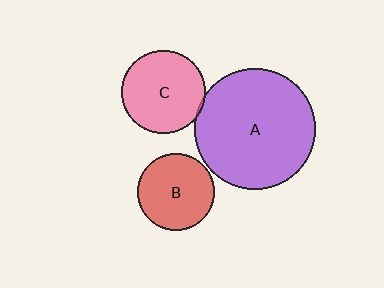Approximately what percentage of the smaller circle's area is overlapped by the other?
Approximately 5%.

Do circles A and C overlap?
Yes.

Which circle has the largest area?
Circle A (purple).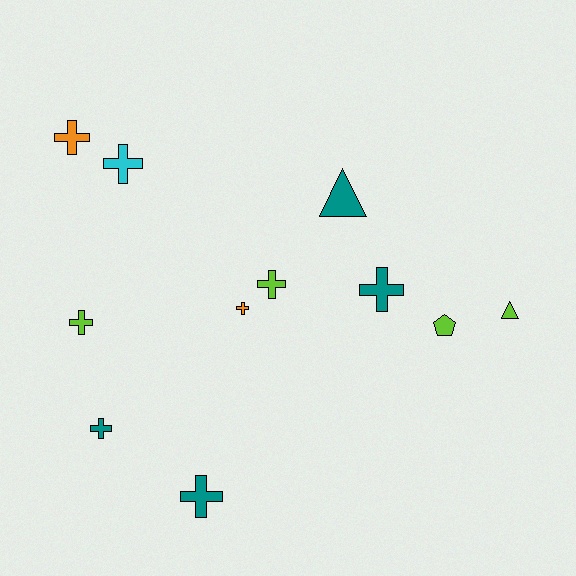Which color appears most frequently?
Teal, with 4 objects.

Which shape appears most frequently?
Cross, with 8 objects.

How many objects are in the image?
There are 11 objects.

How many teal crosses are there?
There are 3 teal crosses.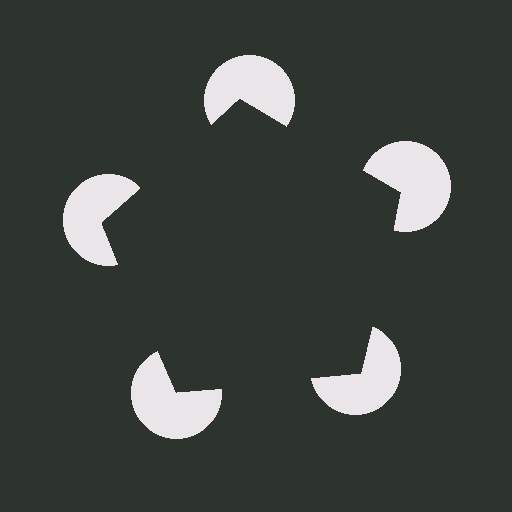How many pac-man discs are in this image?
There are 5 — one at each vertex of the illusory pentagon.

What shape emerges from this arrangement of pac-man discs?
An illusory pentagon — its edges are inferred from the aligned wedge cuts in the pac-man discs, not physically drawn.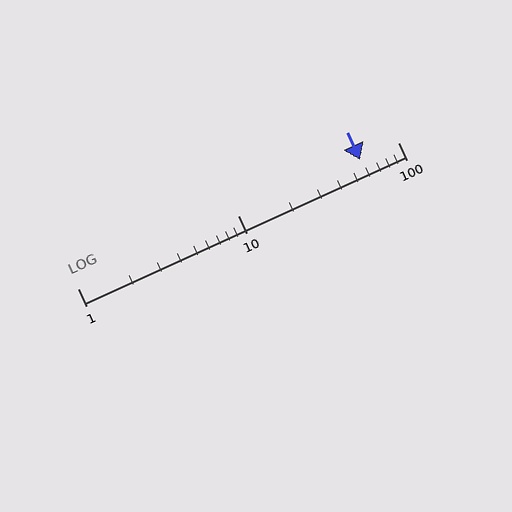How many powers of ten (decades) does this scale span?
The scale spans 2 decades, from 1 to 100.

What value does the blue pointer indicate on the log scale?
The pointer indicates approximately 58.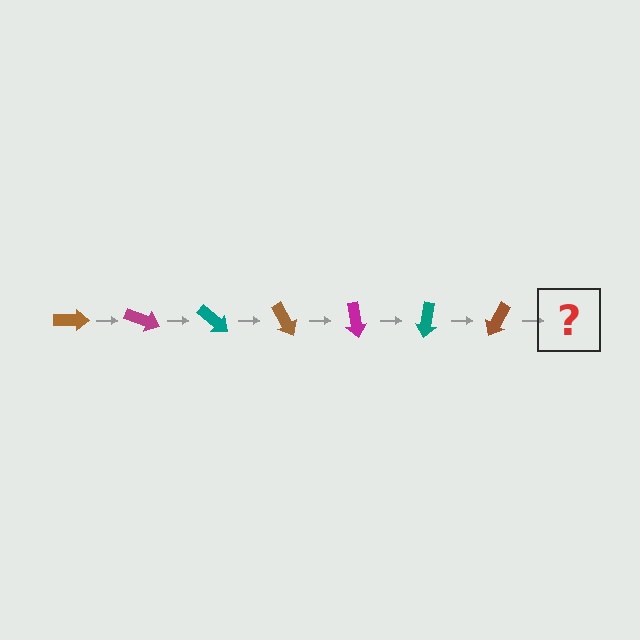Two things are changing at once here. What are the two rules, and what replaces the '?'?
The two rules are that it rotates 20 degrees each step and the color cycles through brown, magenta, and teal. The '?' should be a magenta arrow, rotated 140 degrees from the start.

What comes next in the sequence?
The next element should be a magenta arrow, rotated 140 degrees from the start.